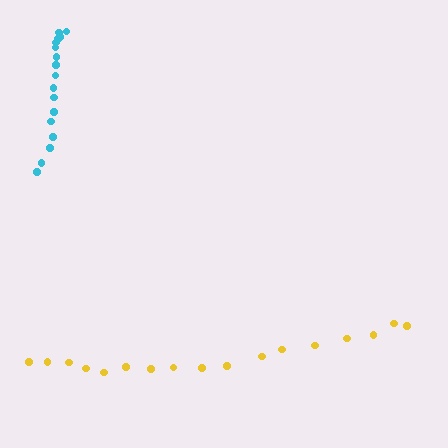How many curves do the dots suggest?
There are 2 distinct paths.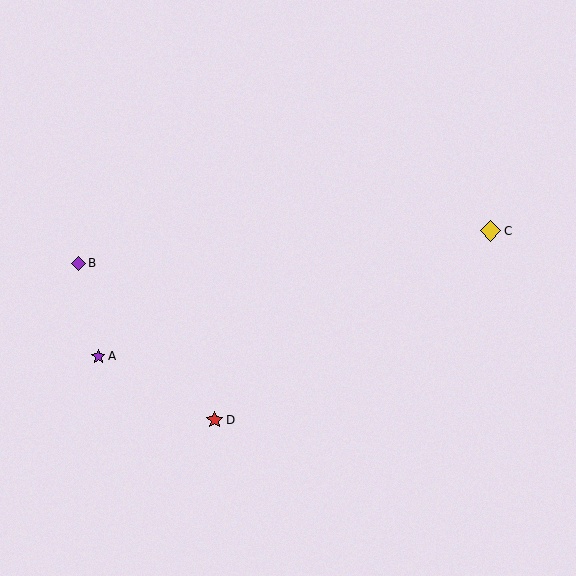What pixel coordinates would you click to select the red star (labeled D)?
Click at (215, 420) to select the red star D.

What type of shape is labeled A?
Shape A is a purple star.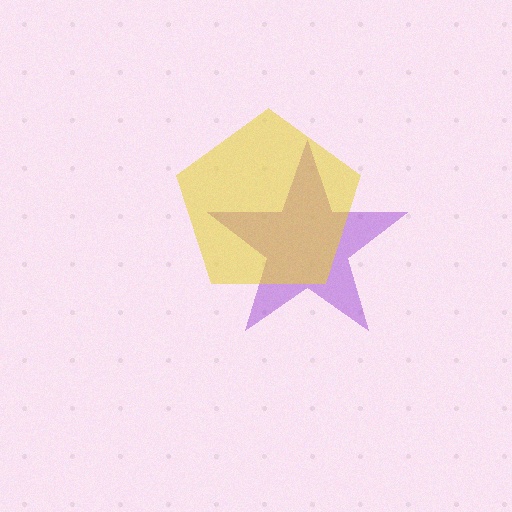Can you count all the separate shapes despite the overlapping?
Yes, there are 2 separate shapes.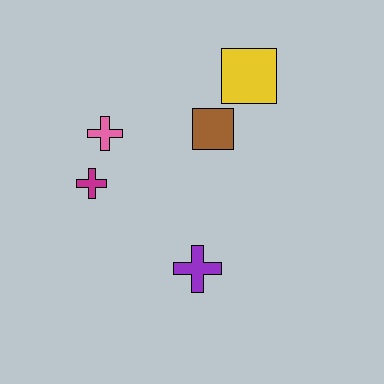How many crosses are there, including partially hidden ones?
There are 3 crosses.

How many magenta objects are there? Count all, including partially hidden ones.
There is 1 magenta object.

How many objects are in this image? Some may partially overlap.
There are 5 objects.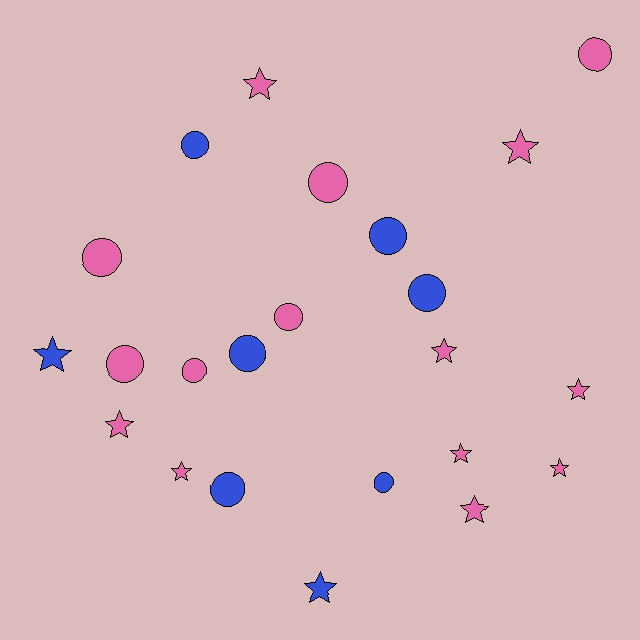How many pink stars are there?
There are 9 pink stars.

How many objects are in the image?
There are 23 objects.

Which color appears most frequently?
Pink, with 15 objects.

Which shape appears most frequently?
Circle, with 12 objects.